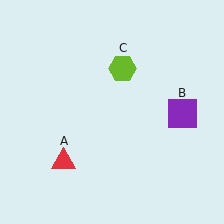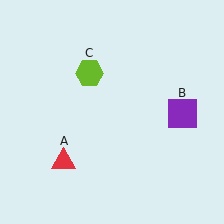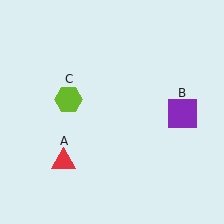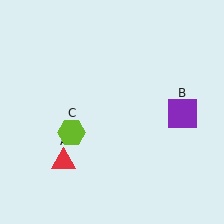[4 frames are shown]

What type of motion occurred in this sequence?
The lime hexagon (object C) rotated counterclockwise around the center of the scene.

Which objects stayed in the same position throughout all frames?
Red triangle (object A) and purple square (object B) remained stationary.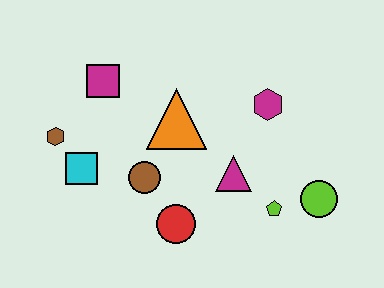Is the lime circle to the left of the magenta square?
No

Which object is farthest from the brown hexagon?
The lime circle is farthest from the brown hexagon.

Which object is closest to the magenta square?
The brown hexagon is closest to the magenta square.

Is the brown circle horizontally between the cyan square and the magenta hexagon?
Yes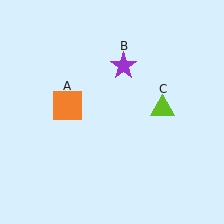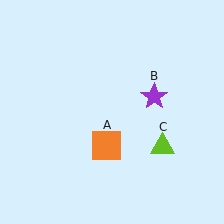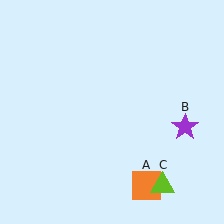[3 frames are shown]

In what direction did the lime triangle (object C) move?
The lime triangle (object C) moved down.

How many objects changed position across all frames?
3 objects changed position: orange square (object A), purple star (object B), lime triangle (object C).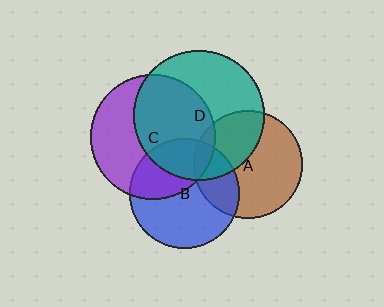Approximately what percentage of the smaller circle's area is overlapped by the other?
Approximately 40%.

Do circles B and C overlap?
Yes.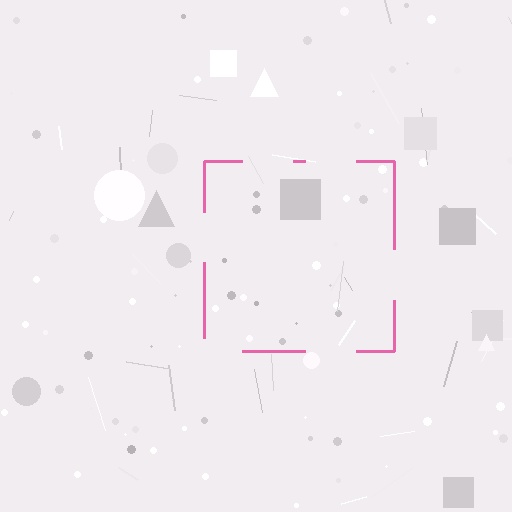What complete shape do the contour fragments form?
The contour fragments form a square.